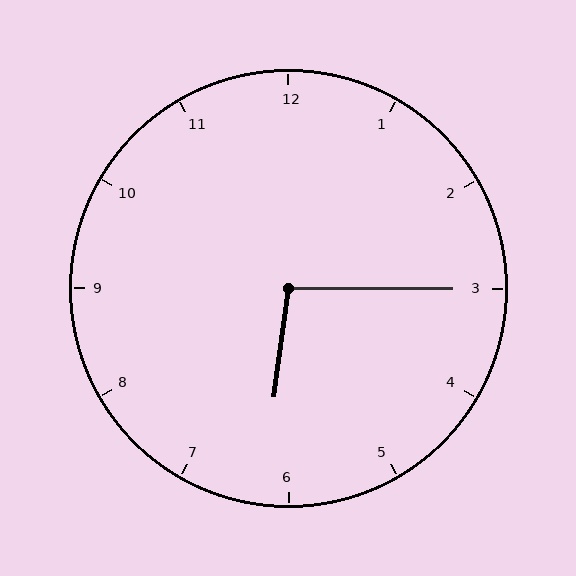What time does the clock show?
6:15.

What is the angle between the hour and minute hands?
Approximately 98 degrees.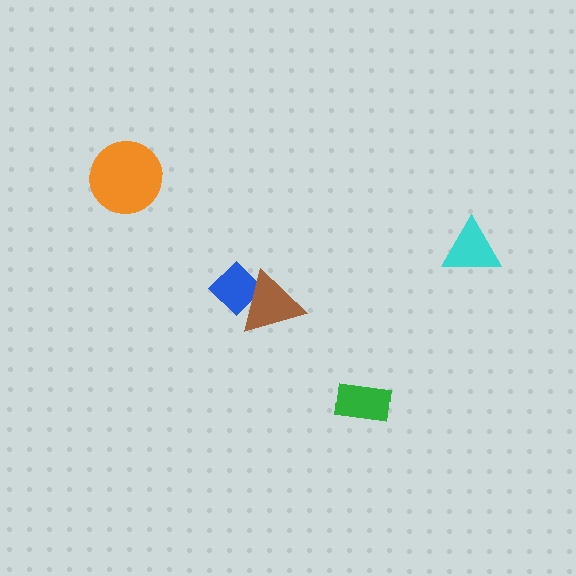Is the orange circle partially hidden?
No, no other shape covers it.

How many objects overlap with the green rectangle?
0 objects overlap with the green rectangle.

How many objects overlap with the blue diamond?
1 object overlaps with the blue diamond.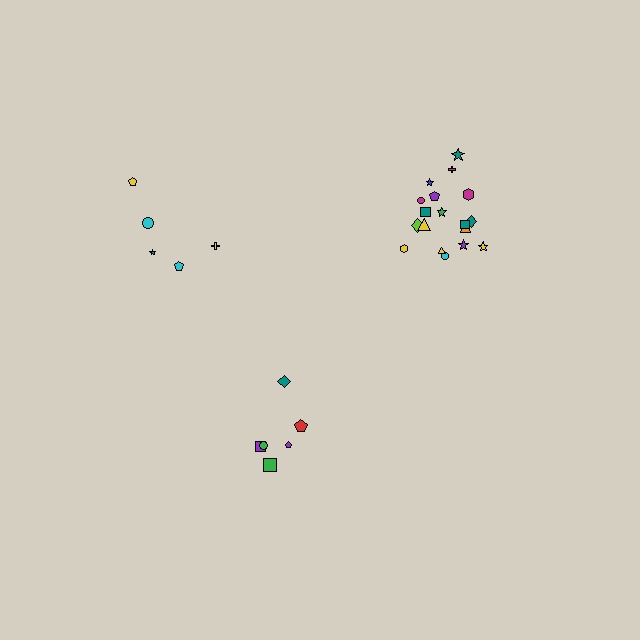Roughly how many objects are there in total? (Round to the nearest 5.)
Roughly 30 objects in total.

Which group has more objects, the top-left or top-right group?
The top-right group.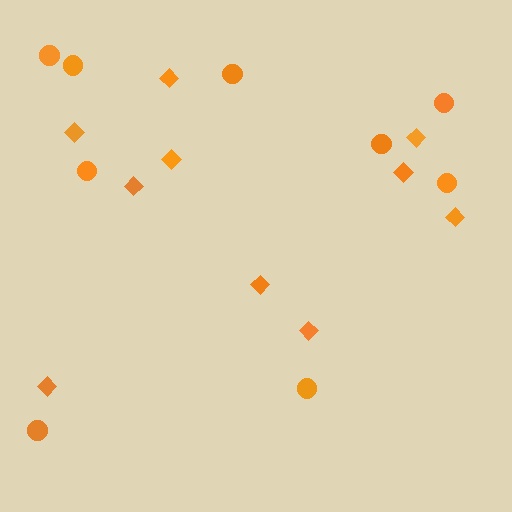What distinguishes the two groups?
There are 2 groups: one group of diamonds (10) and one group of circles (9).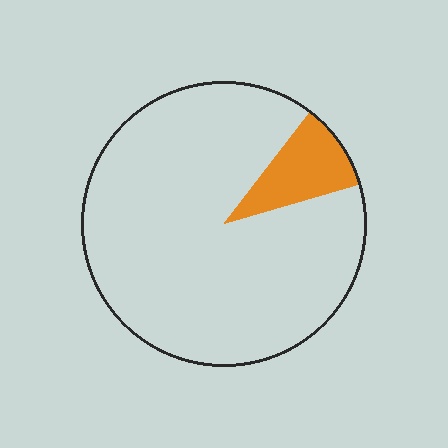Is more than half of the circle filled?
No.